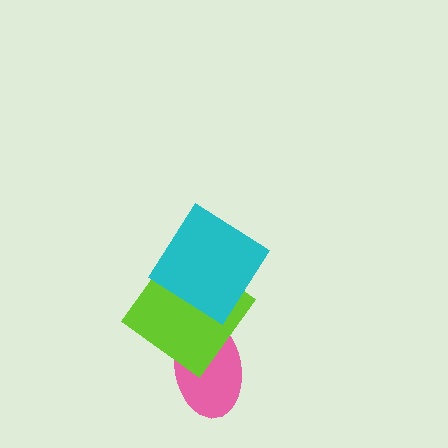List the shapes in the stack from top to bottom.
From top to bottom: the cyan diamond, the lime diamond, the pink ellipse.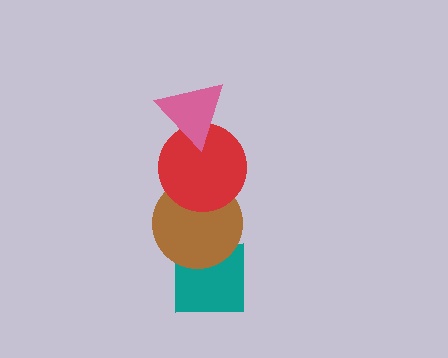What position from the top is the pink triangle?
The pink triangle is 1st from the top.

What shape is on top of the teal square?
The brown circle is on top of the teal square.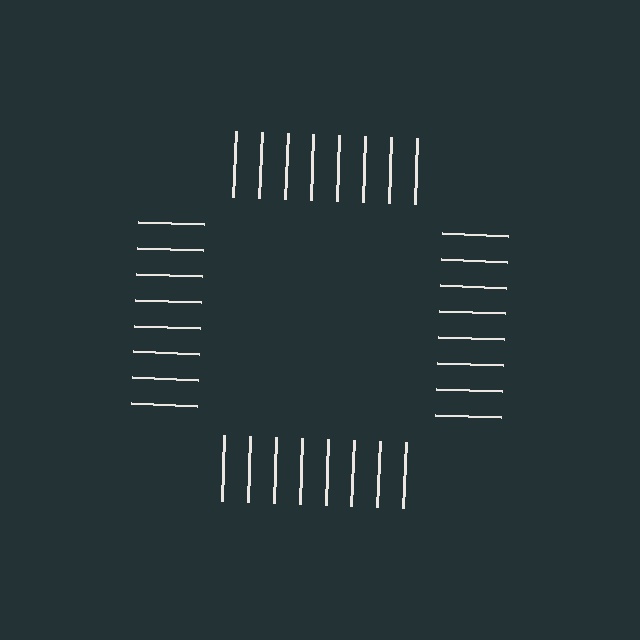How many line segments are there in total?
32 — 8 along each of the 4 edges.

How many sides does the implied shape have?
4 sides — the line-ends trace a square.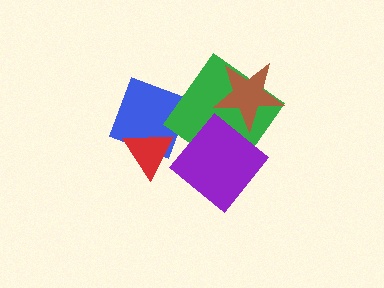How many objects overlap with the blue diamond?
3 objects overlap with the blue diamond.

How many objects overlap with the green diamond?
3 objects overlap with the green diamond.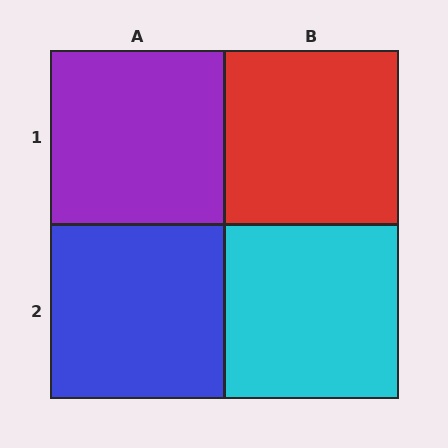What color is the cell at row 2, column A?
Blue.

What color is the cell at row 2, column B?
Cyan.